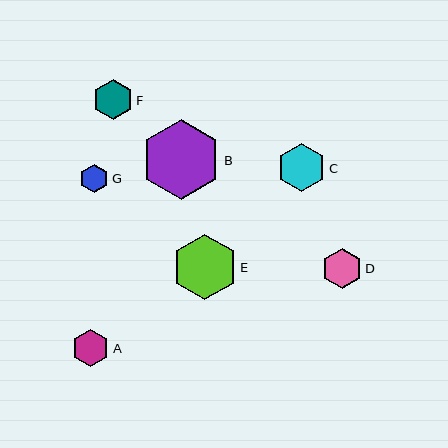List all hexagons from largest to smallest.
From largest to smallest: B, E, C, F, D, A, G.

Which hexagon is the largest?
Hexagon B is the largest with a size of approximately 80 pixels.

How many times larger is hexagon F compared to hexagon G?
Hexagon F is approximately 1.4 times the size of hexagon G.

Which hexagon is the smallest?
Hexagon G is the smallest with a size of approximately 29 pixels.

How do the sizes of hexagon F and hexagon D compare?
Hexagon F and hexagon D are approximately the same size.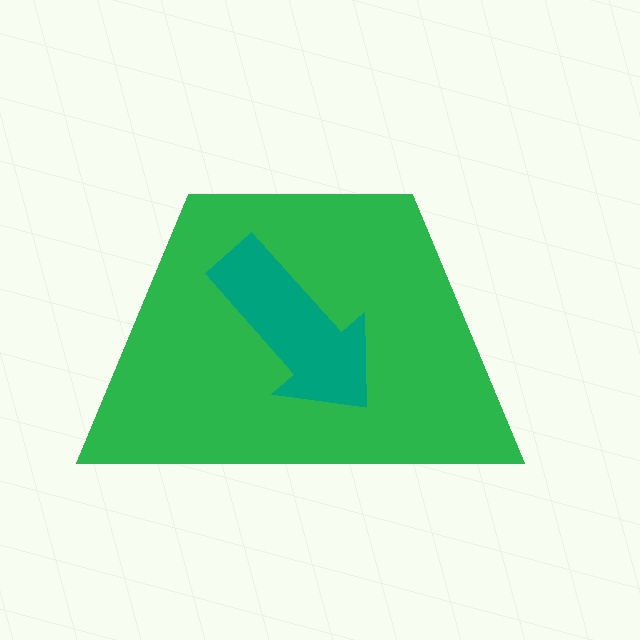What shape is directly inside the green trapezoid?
The teal arrow.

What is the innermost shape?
The teal arrow.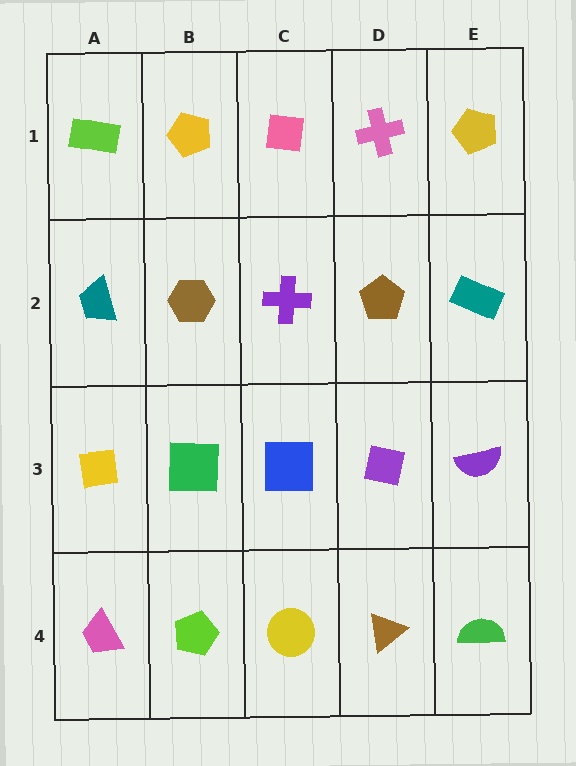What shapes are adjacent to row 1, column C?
A purple cross (row 2, column C), a yellow pentagon (row 1, column B), a pink cross (row 1, column D).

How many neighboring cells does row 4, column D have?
3.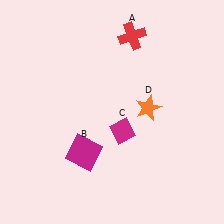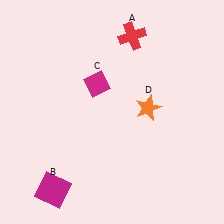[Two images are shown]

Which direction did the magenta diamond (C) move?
The magenta diamond (C) moved up.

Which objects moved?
The objects that moved are: the magenta square (B), the magenta diamond (C).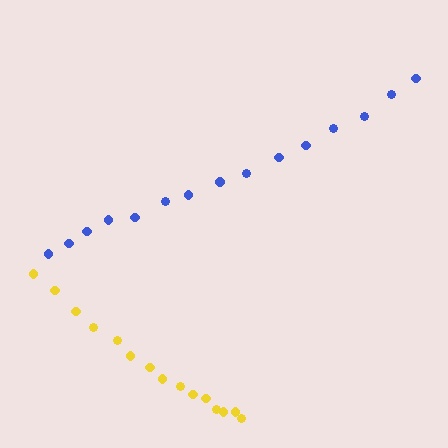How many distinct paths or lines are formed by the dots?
There are 2 distinct paths.